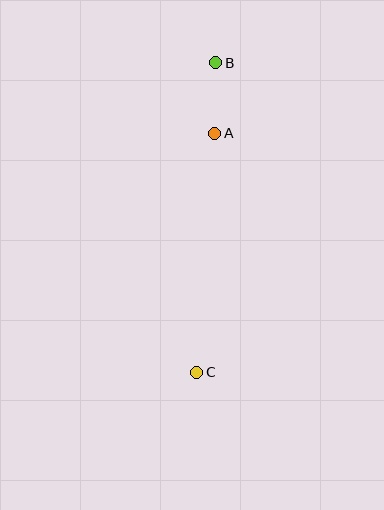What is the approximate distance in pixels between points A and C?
The distance between A and C is approximately 240 pixels.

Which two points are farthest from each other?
Points B and C are farthest from each other.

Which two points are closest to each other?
Points A and B are closest to each other.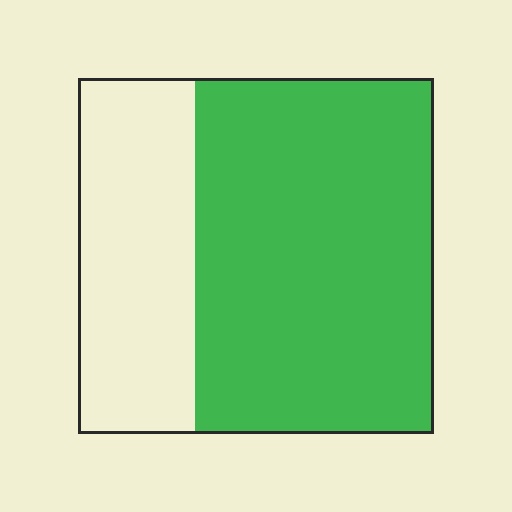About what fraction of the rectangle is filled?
About two thirds (2/3).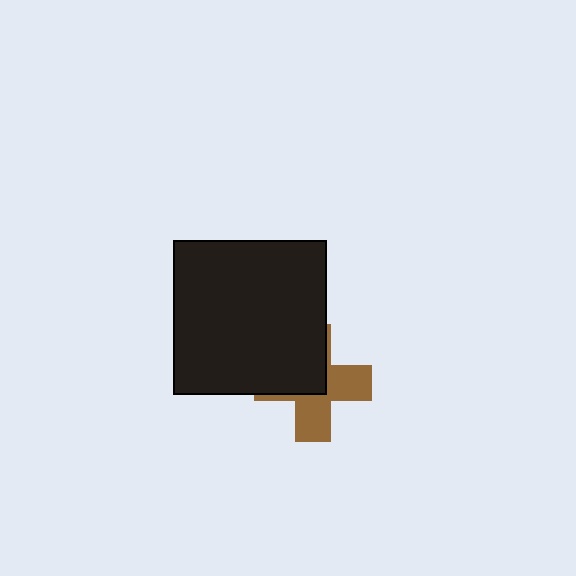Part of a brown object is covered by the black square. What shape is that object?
It is a cross.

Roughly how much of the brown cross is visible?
About half of it is visible (roughly 50%).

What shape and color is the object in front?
The object in front is a black square.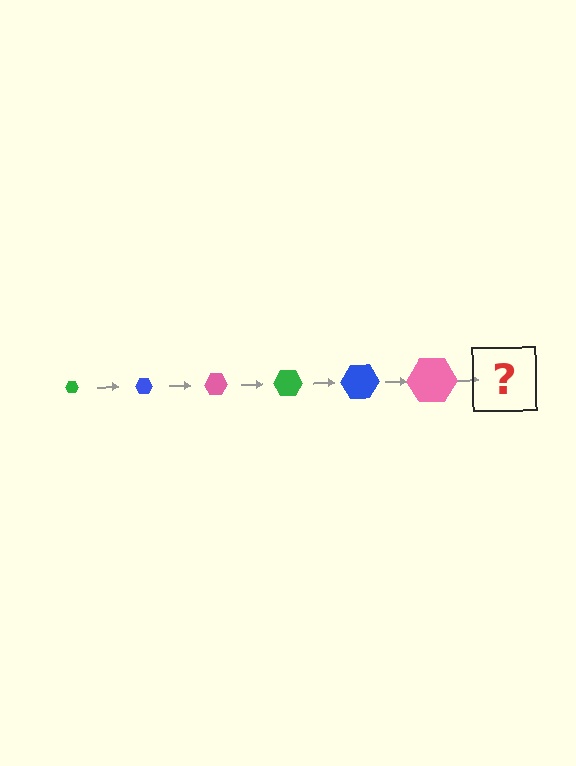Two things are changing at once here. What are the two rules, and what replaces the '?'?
The two rules are that the hexagon grows larger each step and the color cycles through green, blue, and pink. The '?' should be a green hexagon, larger than the previous one.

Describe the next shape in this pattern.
It should be a green hexagon, larger than the previous one.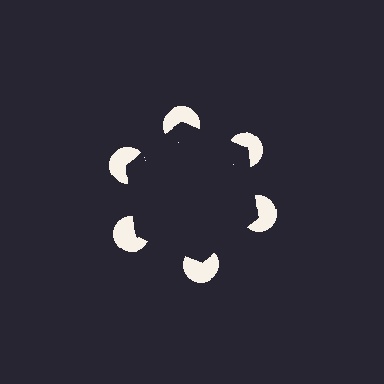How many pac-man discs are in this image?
There are 6 — one at each vertex of the illusory hexagon.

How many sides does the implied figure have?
6 sides.